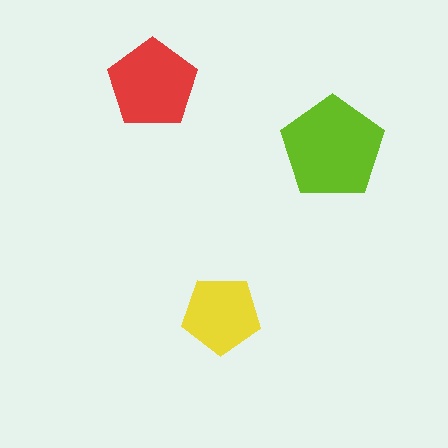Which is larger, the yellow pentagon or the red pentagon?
The red one.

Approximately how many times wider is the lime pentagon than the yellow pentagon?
About 1.5 times wider.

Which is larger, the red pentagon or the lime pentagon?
The lime one.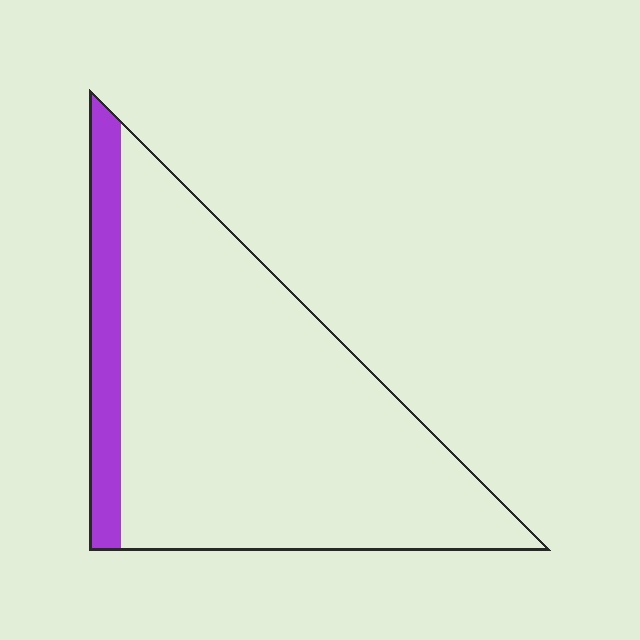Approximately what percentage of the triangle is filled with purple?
Approximately 15%.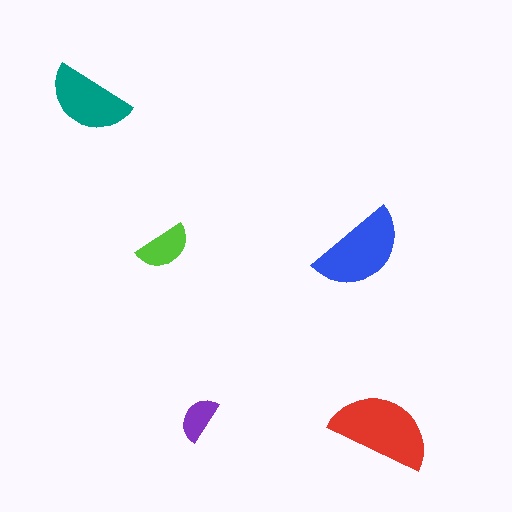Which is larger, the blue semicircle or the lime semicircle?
The blue one.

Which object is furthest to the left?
The teal semicircle is leftmost.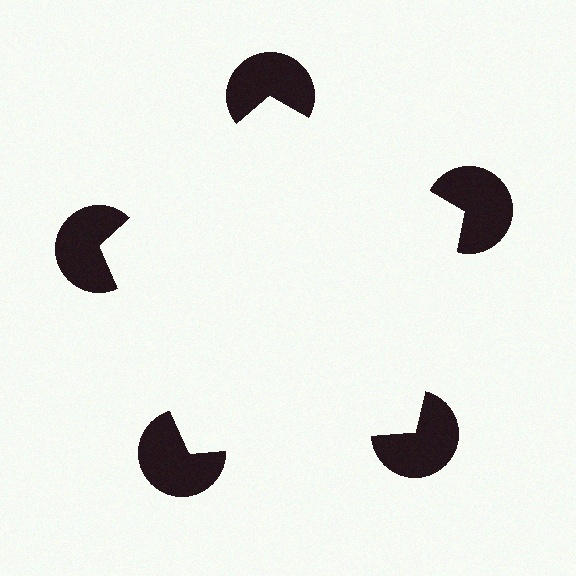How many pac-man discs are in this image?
There are 5 — one at each vertex of the illusory pentagon.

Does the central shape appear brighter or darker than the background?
It typically appears slightly brighter than the background, even though no actual brightness change is drawn.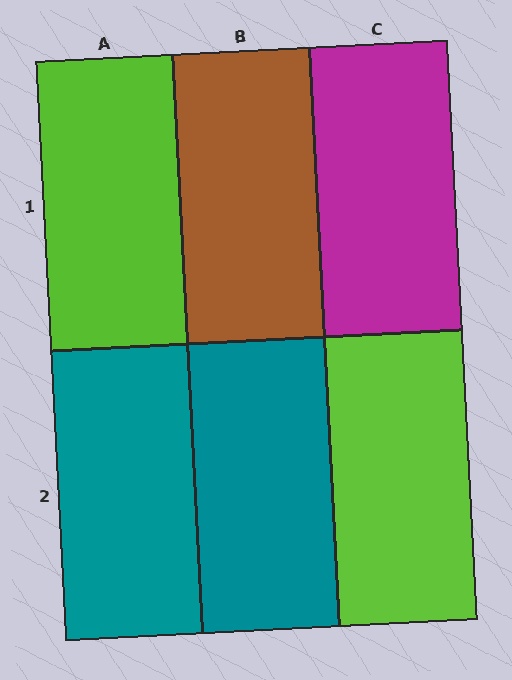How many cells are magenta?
1 cell is magenta.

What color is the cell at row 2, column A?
Teal.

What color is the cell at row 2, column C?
Lime.